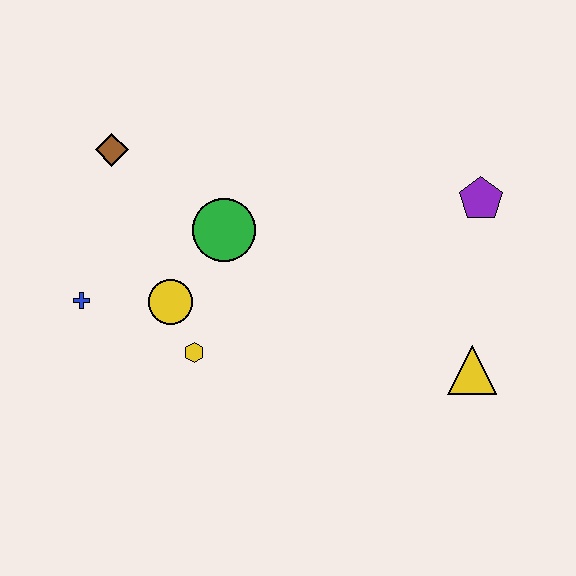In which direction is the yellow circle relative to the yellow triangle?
The yellow circle is to the left of the yellow triangle.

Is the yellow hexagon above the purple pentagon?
No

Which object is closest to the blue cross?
The yellow circle is closest to the blue cross.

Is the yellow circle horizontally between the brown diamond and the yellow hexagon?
Yes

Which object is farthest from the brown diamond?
The yellow triangle is farthest from the brown diamond.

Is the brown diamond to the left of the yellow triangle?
Yes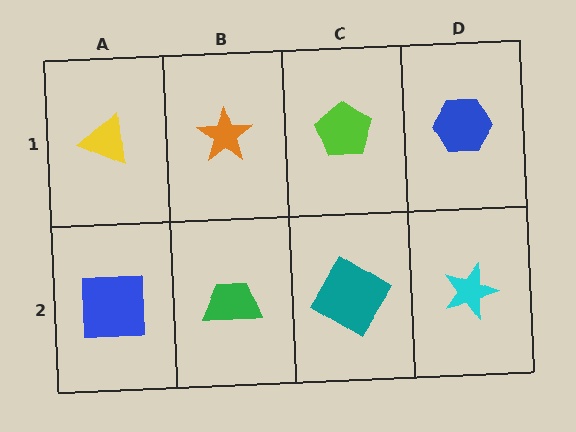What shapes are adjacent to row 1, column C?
A teal diamond (row 2, column C), an orange star (row 1, column B), a blue hexagon (row 1, column D).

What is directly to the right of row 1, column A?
An orange star.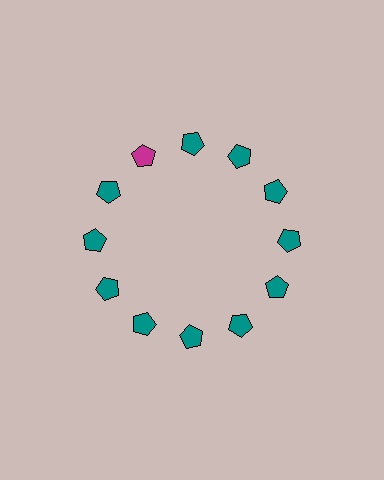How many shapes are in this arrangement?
There are 12 shapes arranged in a ring pattern.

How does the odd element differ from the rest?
It has a different color: magenta instead of teal.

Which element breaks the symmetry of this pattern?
The magenta pentagon at roughly the 11 o'clock position breaks the symmetry. All other shapes are teal pentagons.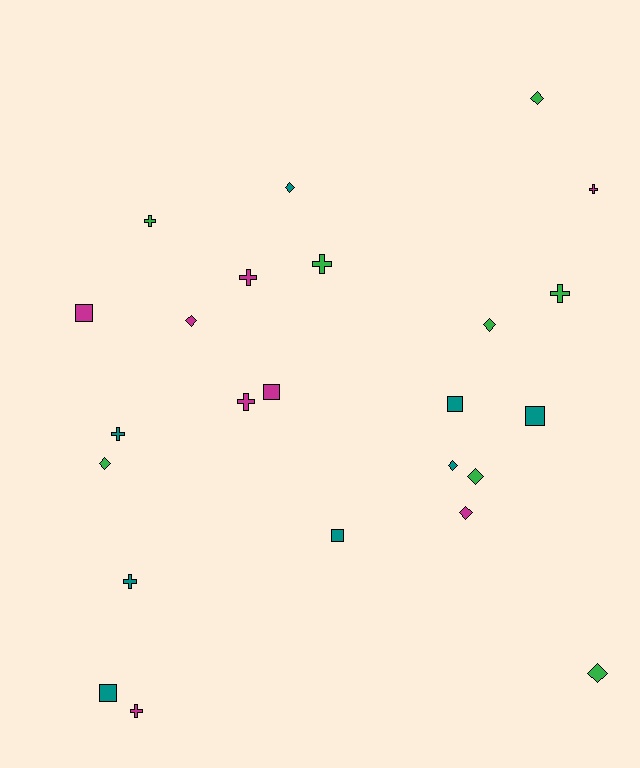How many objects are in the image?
There are 24 objects.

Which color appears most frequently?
Teal, with 8 objects.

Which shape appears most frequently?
Diamond, with 9 objects.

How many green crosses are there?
There are 3 green crosses.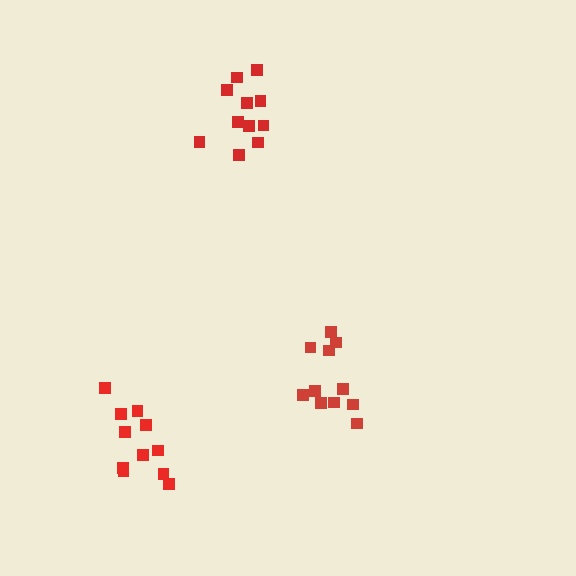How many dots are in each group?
Group 1: 11 dots, Group 2: 11 dots, Group 3: 11 dots (33 total).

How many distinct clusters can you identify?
There are 3 distinct clusters.